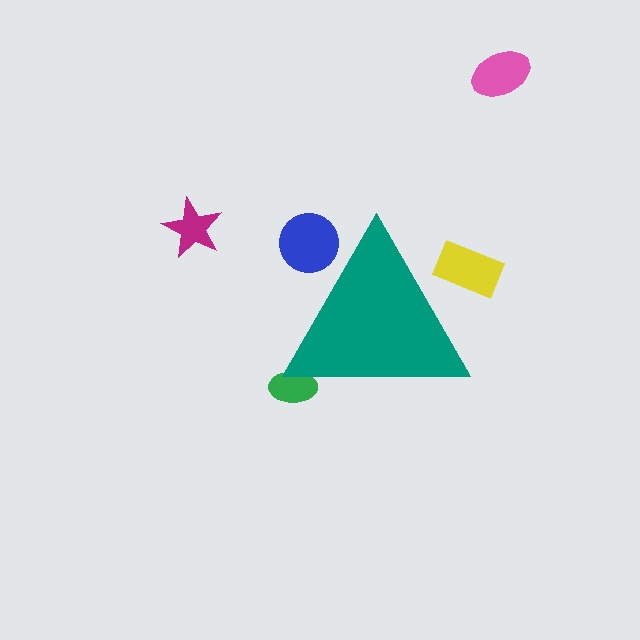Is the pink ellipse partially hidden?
No, the pink ellipse is fully visible.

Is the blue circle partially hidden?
Yes, the blue circle is partially hidden behind the teal triangle.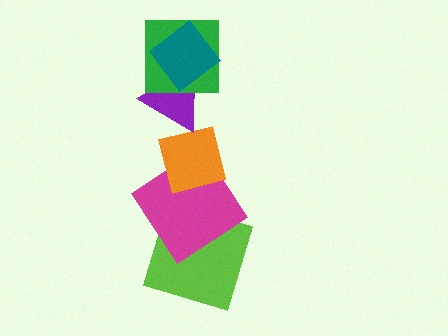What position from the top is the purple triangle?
The purple triangle is 3rd from the top.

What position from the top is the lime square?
The lime square is 6th from the top.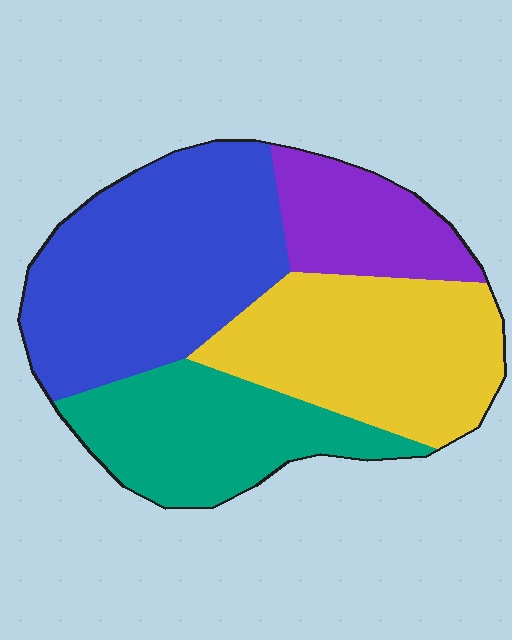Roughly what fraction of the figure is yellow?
Yellow covers around 30% of the figure.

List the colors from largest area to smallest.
From largest to smallest: blue, yellow, teal, purple.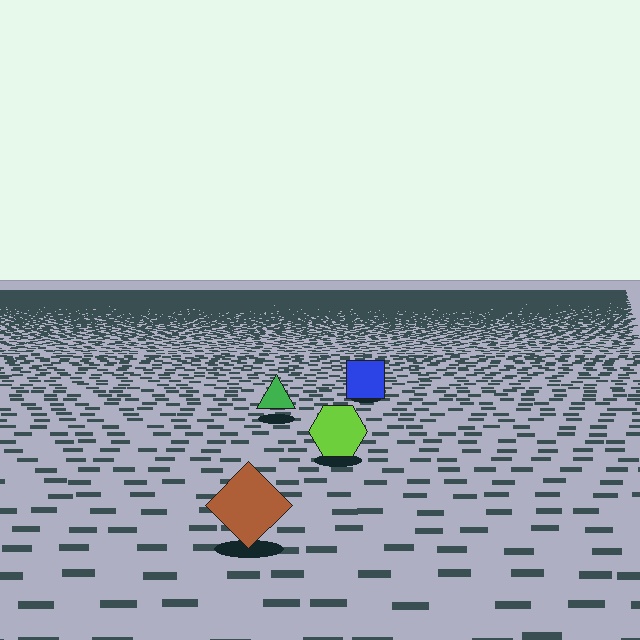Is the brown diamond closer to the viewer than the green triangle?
Yes. The brown diamond is closer — you can tell from the texture gradient: the ground texture is coarser near it.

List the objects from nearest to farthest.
From nearest to farthest: the brown diamond, the lime hexagon, the green triangle, the blue square.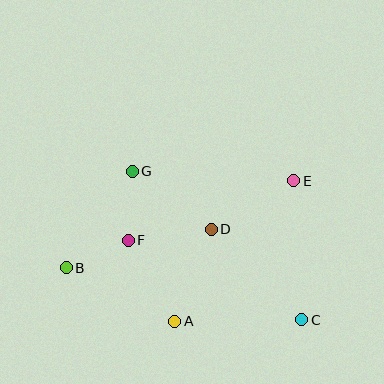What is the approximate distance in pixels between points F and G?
The distance between F and G is approximately 69 pixels.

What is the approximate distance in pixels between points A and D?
The distance between A and D is approximately 99 pixels.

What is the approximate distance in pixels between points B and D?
The distance between B and D is approximately 150 pixels.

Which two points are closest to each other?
Points B and F are closest to each other.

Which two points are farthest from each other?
Points B and E are farthest from each other.